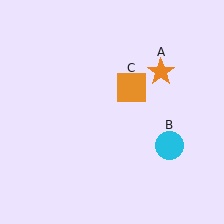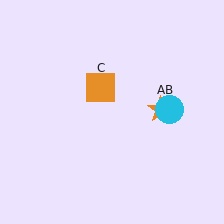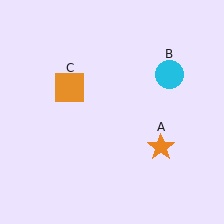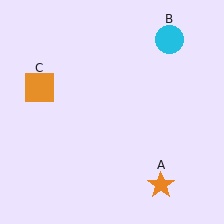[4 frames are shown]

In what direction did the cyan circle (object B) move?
The cyan circle (object B) moved up.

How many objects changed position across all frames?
3 objects changed position: orange star (object A), cyan circle (object B), orange square (object C).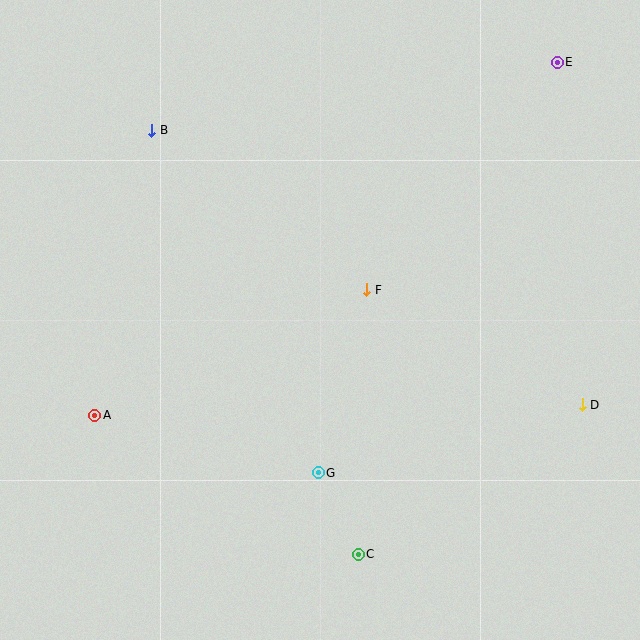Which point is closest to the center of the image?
Point F at (367, 290) is closest to the center.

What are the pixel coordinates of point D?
Point D is at (582, 405).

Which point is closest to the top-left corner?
Point B is closest to the top-left corner.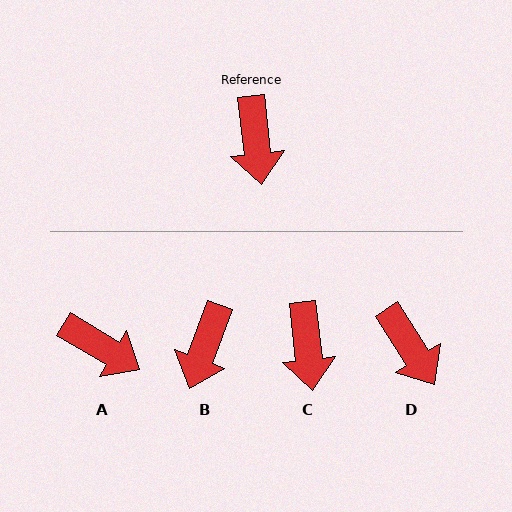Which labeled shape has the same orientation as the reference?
C.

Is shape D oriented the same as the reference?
No, it is off by about 26 degrees.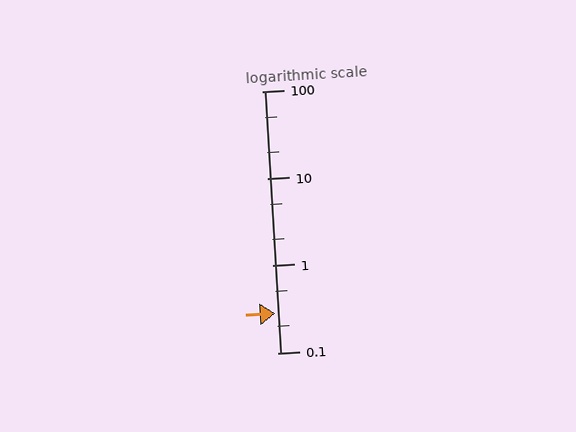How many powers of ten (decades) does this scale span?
The scale spans 3 decades, from 0.1 to 100.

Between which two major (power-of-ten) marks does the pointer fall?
The pointer is between 0.1 and 1.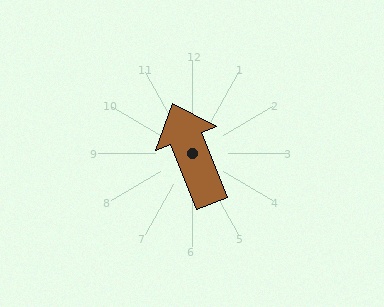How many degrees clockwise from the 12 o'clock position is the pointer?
Approximately 338 degrees.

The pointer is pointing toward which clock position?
Roughly 11 o'clock.